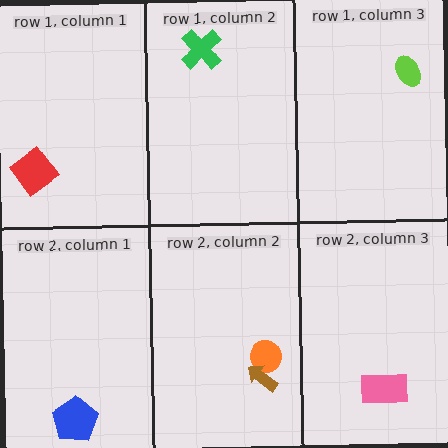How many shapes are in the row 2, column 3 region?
1.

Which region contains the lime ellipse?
The row 1, column 3 region.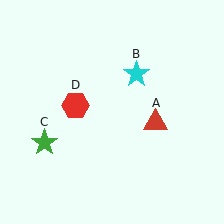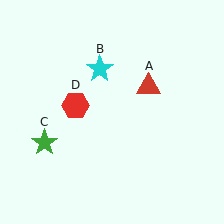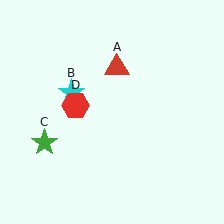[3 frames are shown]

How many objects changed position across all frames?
2 objects changed position: red triangle (object A), cyan star (object B).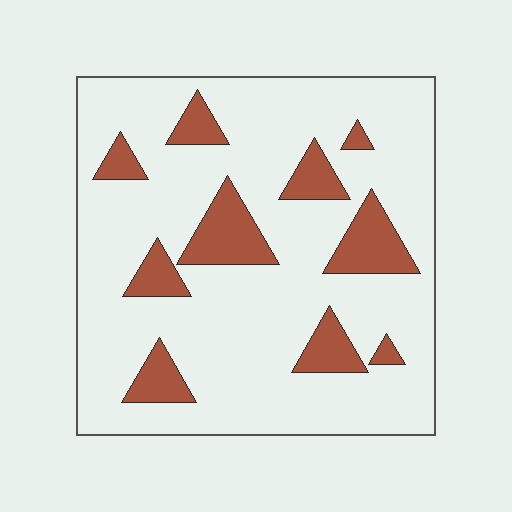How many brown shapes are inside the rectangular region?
10.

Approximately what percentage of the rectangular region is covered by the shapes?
Approximately 20%.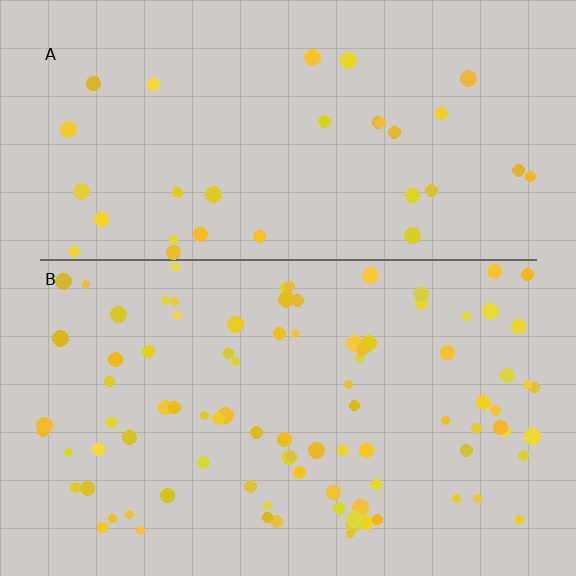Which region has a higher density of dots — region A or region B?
B (the bottom).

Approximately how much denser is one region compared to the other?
Approximately 2.9× — region B over region A.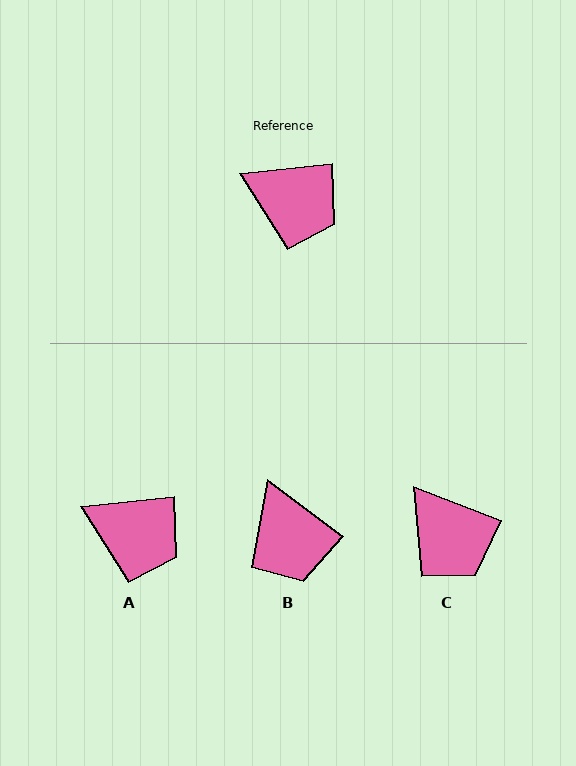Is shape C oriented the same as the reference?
No, it is off by about 27 degrees.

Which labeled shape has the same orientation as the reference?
A.